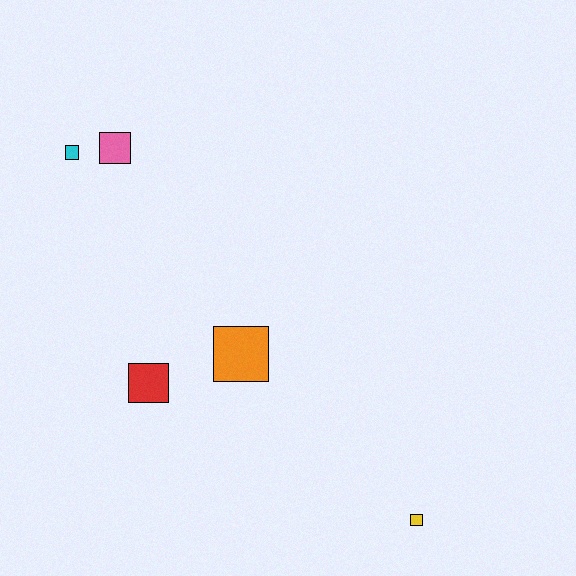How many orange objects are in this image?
There is 1 orange object.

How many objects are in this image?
There are 5 objects.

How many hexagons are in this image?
There are no hexagons.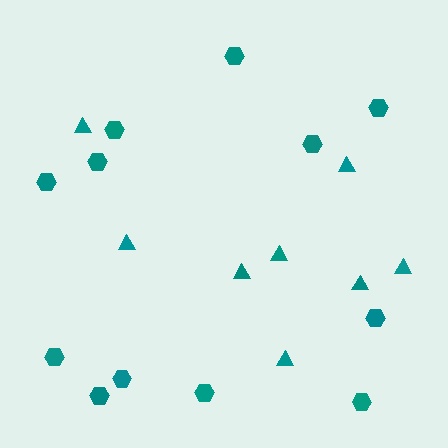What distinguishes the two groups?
There are 2 groups: one group of triangles (8) and one group of hexagons (12).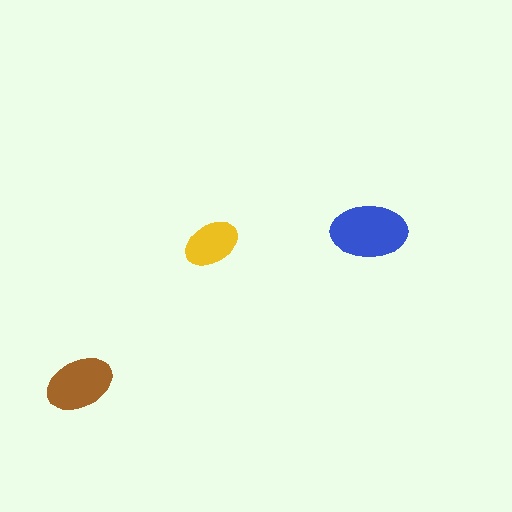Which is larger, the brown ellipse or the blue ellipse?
The blue one.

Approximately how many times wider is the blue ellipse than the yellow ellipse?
About 1.5 times wider.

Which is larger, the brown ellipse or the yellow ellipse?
The brown one.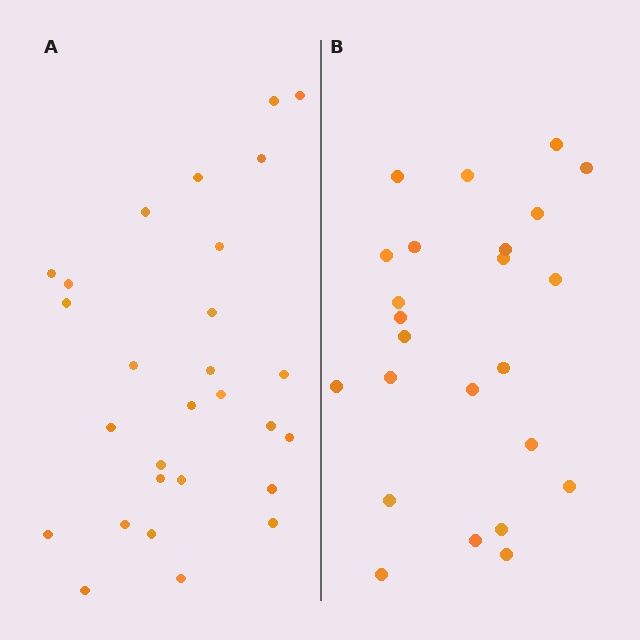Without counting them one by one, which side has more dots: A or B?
Region A (the left region) has more dots.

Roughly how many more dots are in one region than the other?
Region A has about 4 more dots than region B.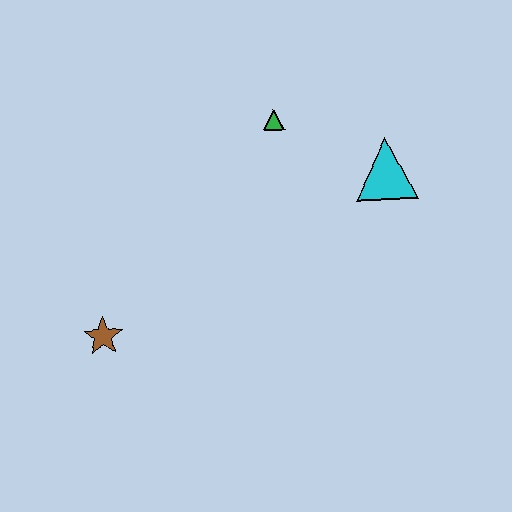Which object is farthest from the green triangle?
The brown star is farthest from the green triangle.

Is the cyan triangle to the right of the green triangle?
Yes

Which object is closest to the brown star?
The green triangle is closest to the brown star.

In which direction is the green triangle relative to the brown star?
The green triangle is above the brown star.